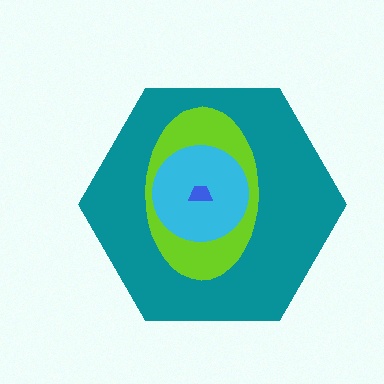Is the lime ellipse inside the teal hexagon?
Yes.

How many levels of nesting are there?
4.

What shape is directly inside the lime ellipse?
The cyan circle.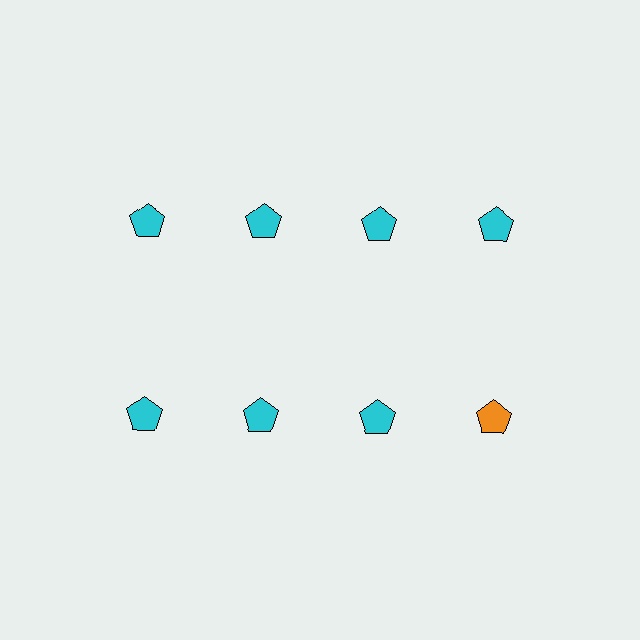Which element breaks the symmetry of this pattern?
The orange pentagon in the second row, second from right column breaks the symmetry. All other shapes are cyan pentagons.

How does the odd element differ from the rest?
It has a different color: orange instead of cyan.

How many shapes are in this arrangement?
There are 8 shapes arranged in a grid pattern.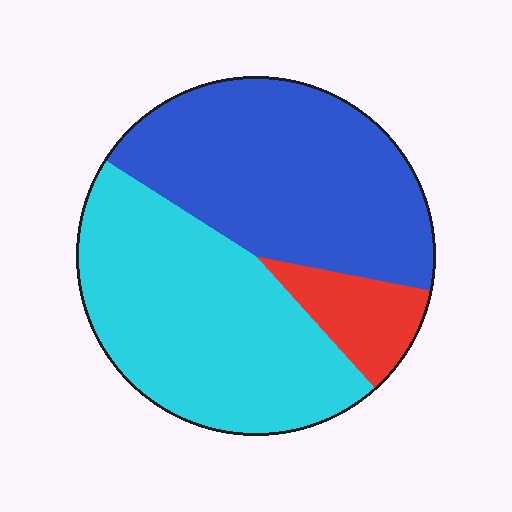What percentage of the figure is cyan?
Cyan covers roughly 45% of the figure.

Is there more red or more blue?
Blue.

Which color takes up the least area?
Red, at roughly 10%.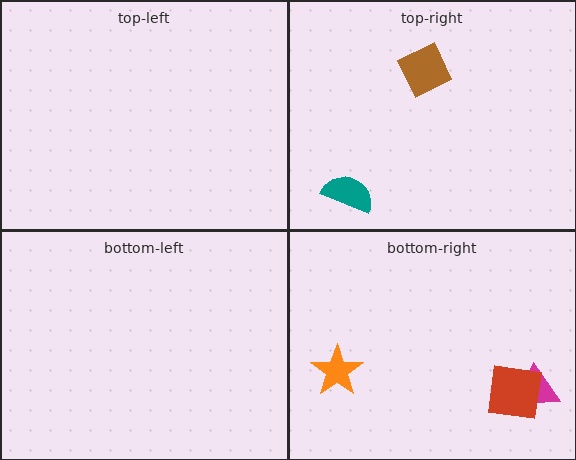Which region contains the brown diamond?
The top-right region.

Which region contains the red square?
The bottom-right region.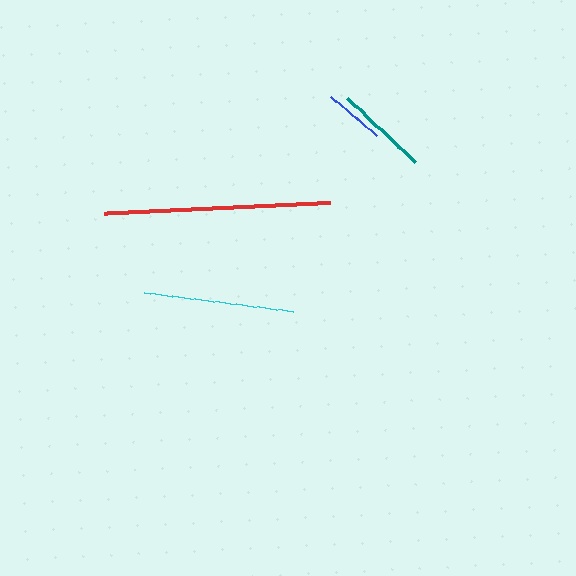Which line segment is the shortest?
The blue line is the shortest at approximately 60 pixels.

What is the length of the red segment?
The red segment is approximately 226 pixels long.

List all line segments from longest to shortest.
From longest to shortest: red, cyan, teal, blue.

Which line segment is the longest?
The red line is the longest at approximately 226 pixels.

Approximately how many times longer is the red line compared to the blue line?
The red line is approximately 3.7 times the length of the blue line.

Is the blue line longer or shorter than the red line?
The red line is longer than the blue line.